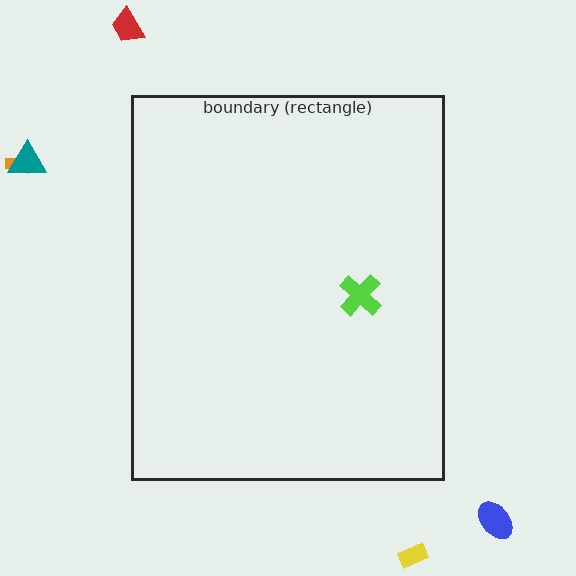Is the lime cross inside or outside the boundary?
Inside.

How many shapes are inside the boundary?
1 inside, 5 outside.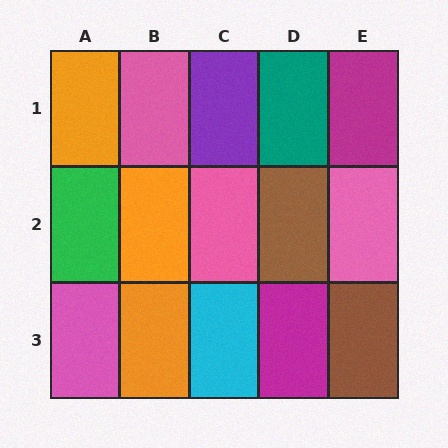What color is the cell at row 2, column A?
Green.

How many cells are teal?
1 cell is teal.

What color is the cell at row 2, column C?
Pink.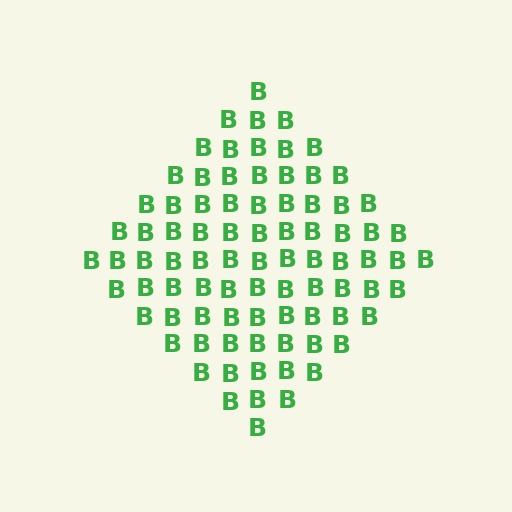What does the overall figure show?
The overall figure shows a diamond.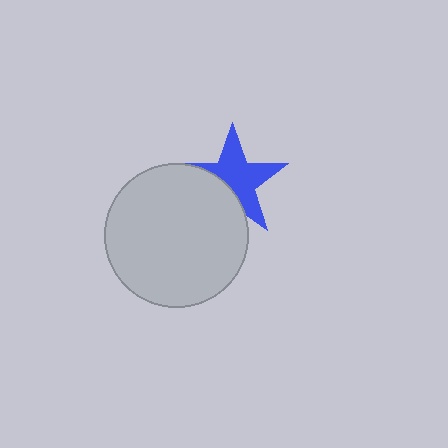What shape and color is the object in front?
The object in front is a light gray circle.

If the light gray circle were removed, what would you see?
You would see the complete blue star.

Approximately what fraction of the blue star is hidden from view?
Roughly 37% of the blue star is hidden behind the light gray circle.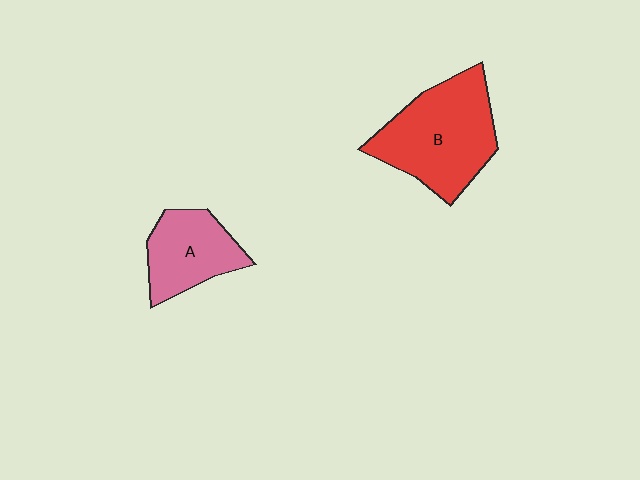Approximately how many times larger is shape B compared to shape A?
Approximately 1.6 times.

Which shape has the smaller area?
Shape A (pink).